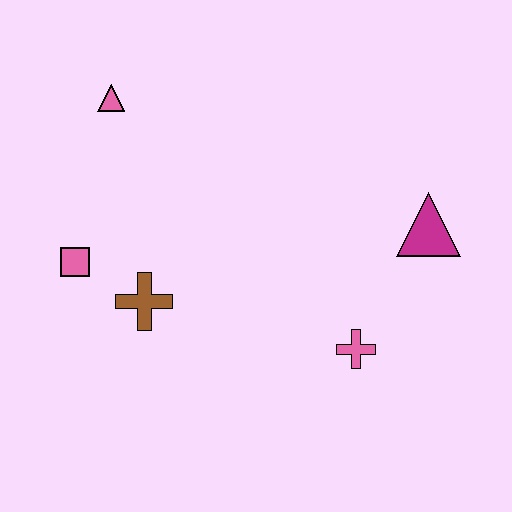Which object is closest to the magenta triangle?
The pink cross is closest to the magenta triangle.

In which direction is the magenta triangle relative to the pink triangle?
The magenta triangle is to the right of the pink triangle.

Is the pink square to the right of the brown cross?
No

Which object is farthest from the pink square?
The magenta triangle is farthest from the pink square.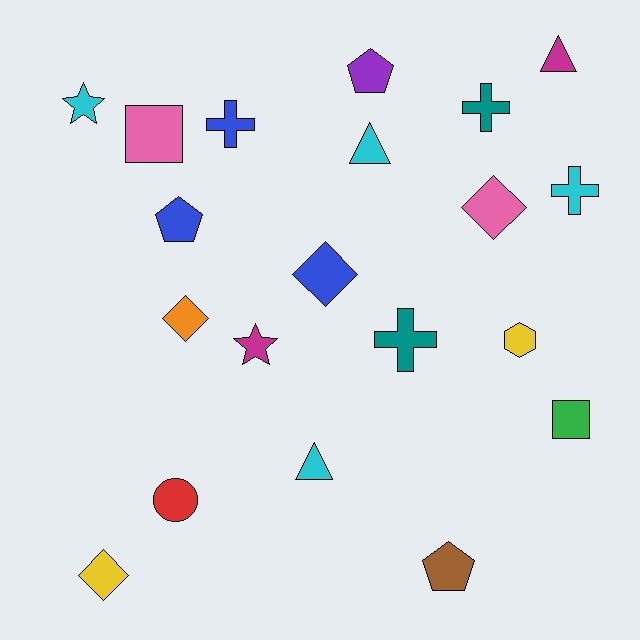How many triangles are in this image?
There are 3 triangles.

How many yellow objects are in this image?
There are 2 yellow objects.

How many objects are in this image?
There are 20 objects.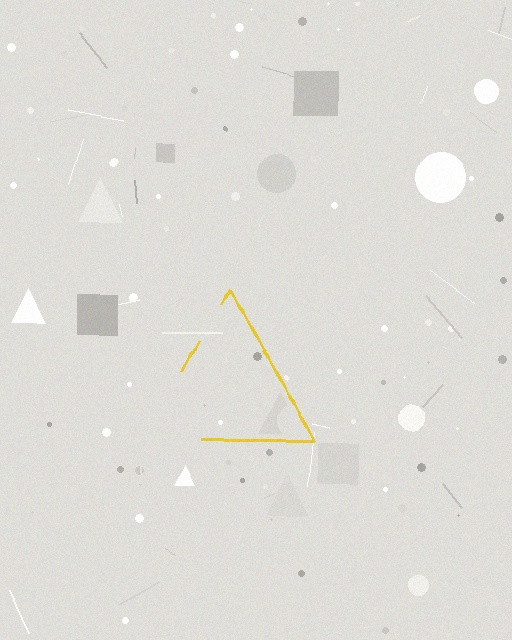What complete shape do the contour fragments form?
The contour fragments form a triangle.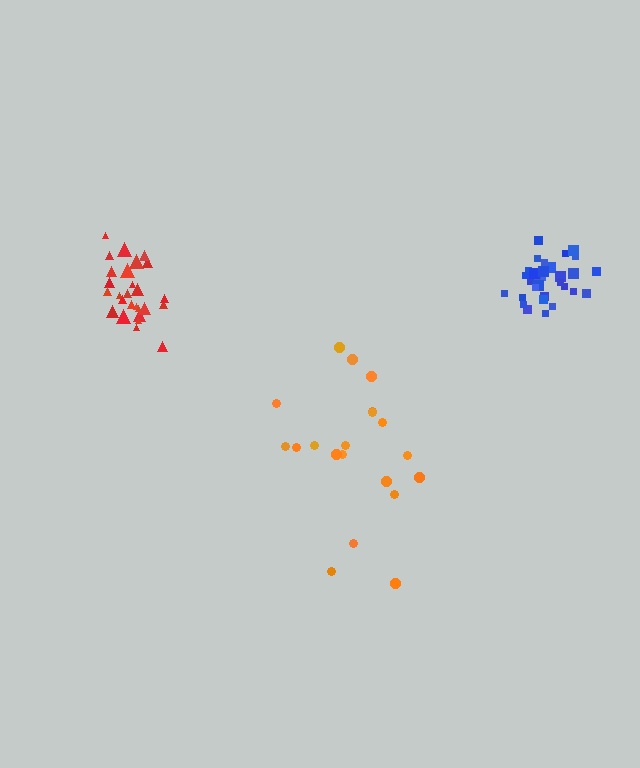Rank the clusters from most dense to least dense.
blue, red, orange.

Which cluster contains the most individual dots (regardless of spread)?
Blue (31).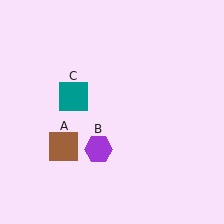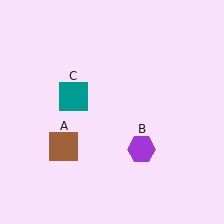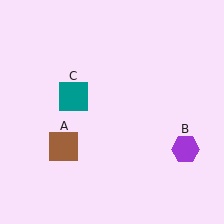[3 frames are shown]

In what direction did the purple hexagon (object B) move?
The purple hexagon (object B) moved right.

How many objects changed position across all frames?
1 object changed position: purple hexagon (object B).